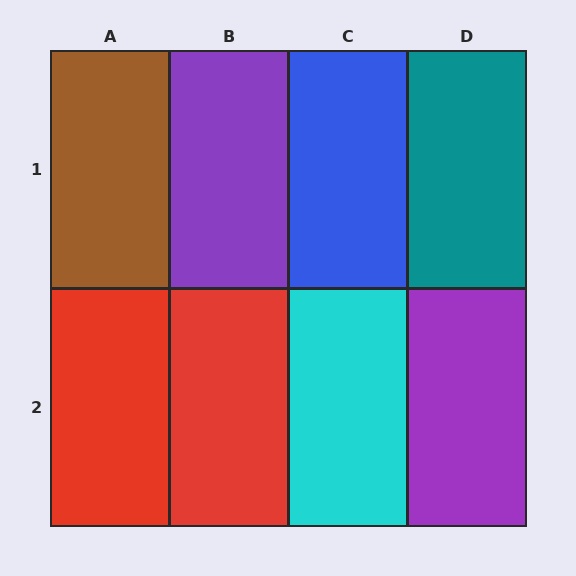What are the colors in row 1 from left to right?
Brown, purple, blue, teal.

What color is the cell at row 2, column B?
Red.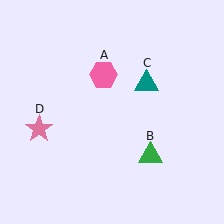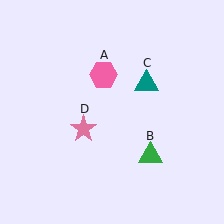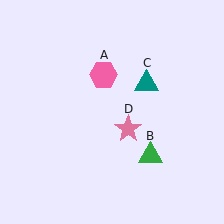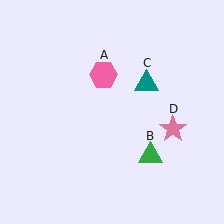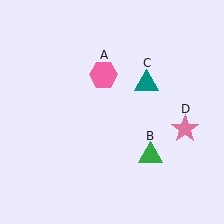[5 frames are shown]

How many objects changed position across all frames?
1 object changed position: pink star (object D).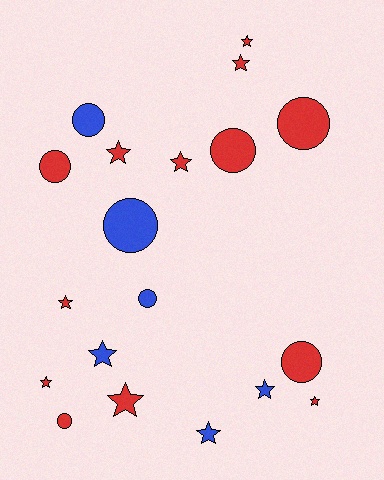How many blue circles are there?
There are 3 blue circles.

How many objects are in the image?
There are 19 objects.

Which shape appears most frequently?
Star, with 11 objects.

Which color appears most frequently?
Red, with 13 objects.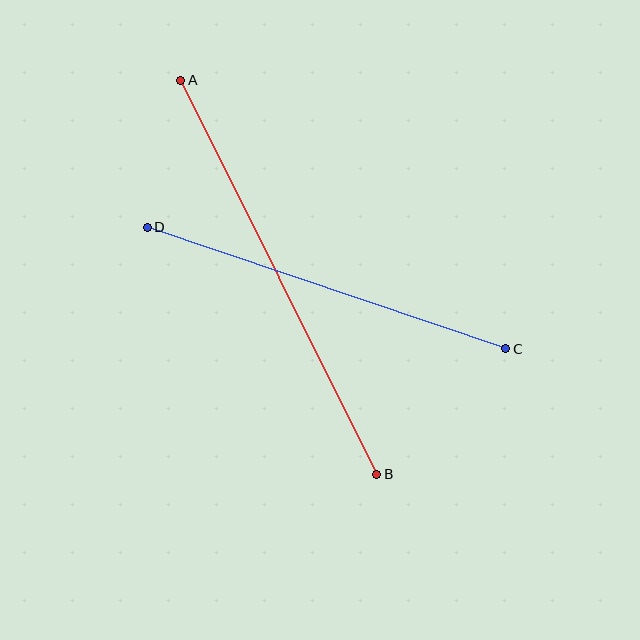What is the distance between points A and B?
The distance is approximately 440 pixels.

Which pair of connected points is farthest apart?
Points A and B are farthest apart.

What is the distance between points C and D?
The distance is approximately 379 pixels.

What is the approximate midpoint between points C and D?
The midpoint is at approximately (326, 288) pixels.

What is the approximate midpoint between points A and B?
The midpoint is at approximately (279, 277) pixels.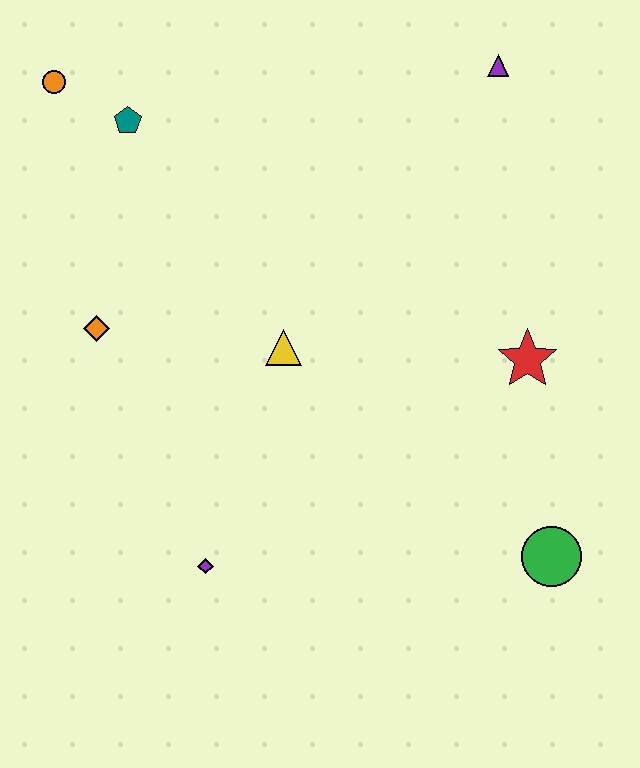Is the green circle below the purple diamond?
No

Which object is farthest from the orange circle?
The green circle is farthest from the orange circle.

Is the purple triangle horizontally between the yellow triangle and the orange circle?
No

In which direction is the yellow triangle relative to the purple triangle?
The yellow triangle is below the purple triangle.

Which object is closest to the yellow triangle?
The orange diamond is closest to the yellow triangle.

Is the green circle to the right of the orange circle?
Yes